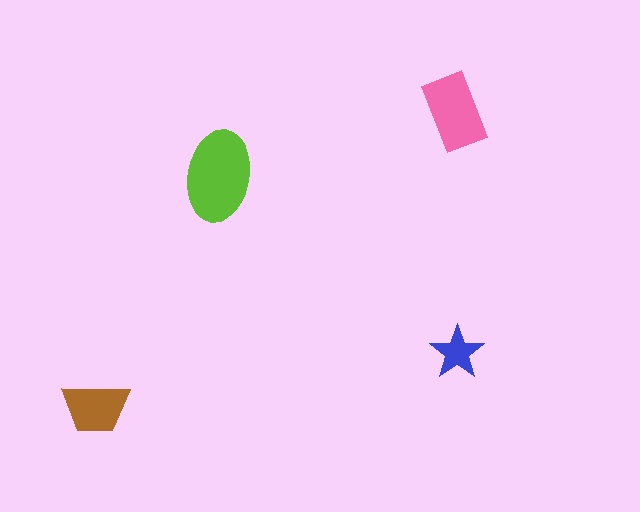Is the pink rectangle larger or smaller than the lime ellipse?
Smaller.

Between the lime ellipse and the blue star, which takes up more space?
The lime ellipse.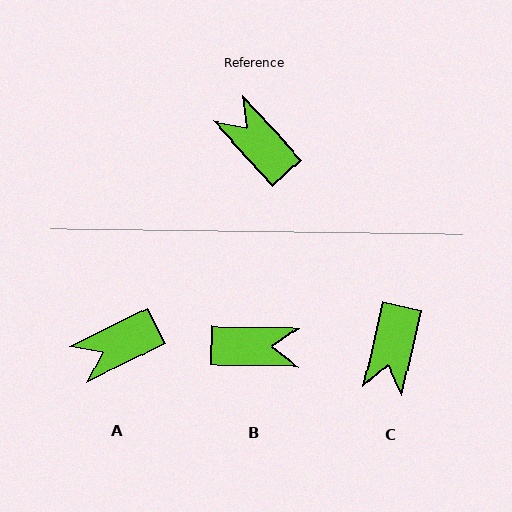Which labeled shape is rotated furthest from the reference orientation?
B, about 133 degrees away.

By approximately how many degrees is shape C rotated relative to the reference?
Approximately 125 degrees counter-clockwise.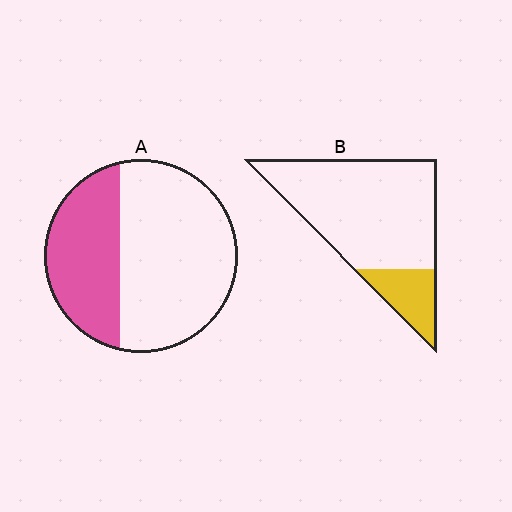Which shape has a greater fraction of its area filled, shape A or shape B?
Shape A.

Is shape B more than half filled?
No.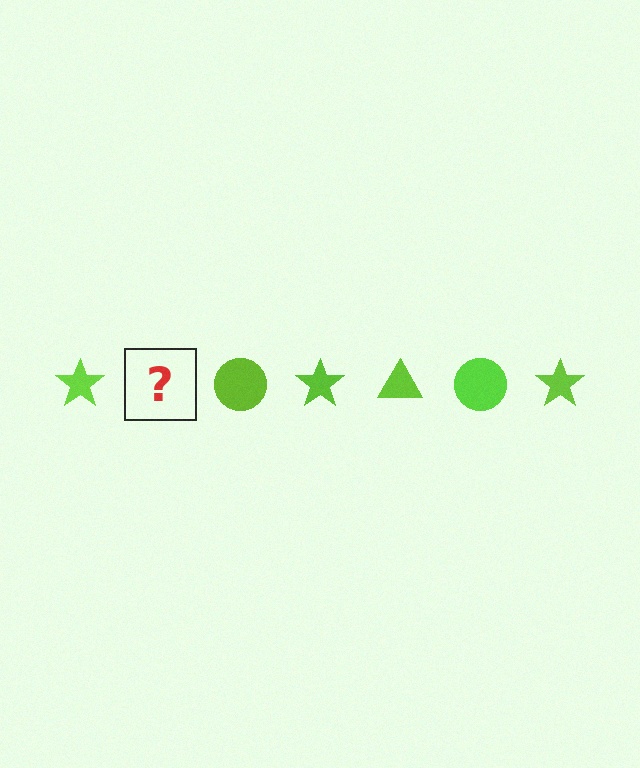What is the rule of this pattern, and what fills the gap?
The rule is that the pattern cycles through star, triangle, circle shapes in lime. The gap should be filled with a lime triangle.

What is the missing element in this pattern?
The missing element is a lime triangle.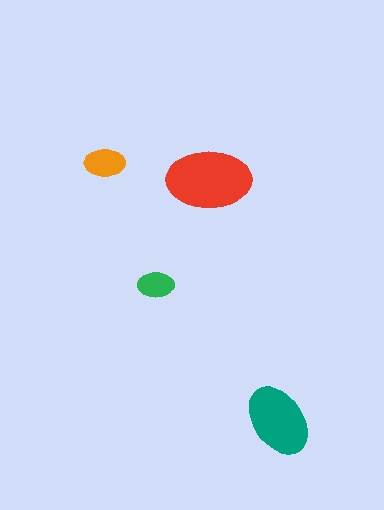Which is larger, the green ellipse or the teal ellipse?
The teal one.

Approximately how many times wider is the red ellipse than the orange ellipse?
About 2 times wider.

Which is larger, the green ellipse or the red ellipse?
The red one.